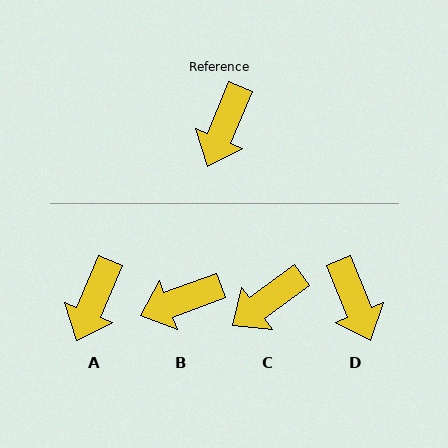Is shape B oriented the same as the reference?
No, it is off by about 47 degrees.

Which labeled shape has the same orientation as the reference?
A.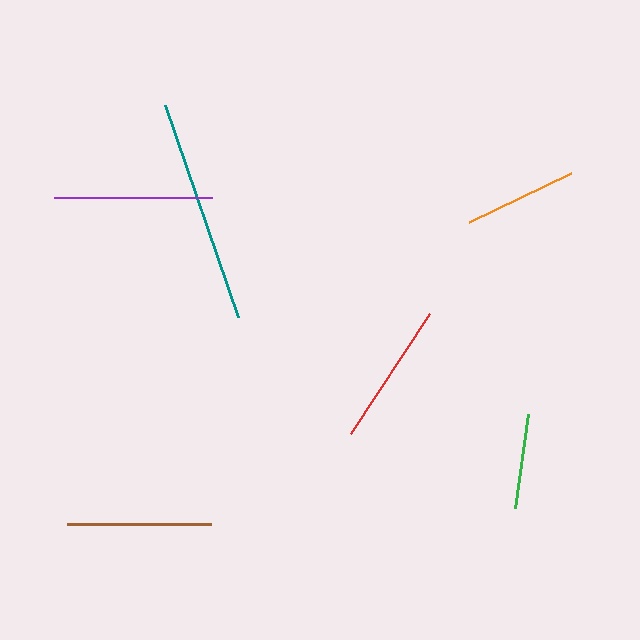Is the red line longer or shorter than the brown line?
The brown line is longer than the red line.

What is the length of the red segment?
The red segment is approximately 144 pixels long.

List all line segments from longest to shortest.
From longest to shortest: teal, purple, brown, red, orange, green.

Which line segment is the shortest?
The green line is the shortest at approximately 94 pixels.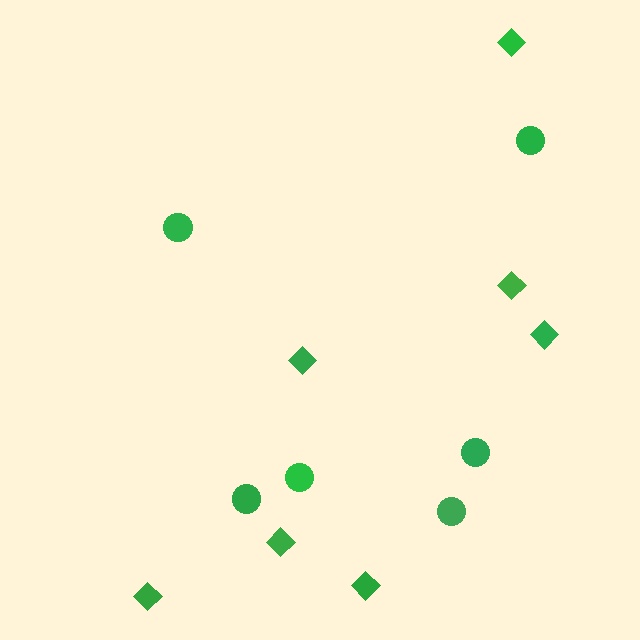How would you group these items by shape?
There are 2 groups: one group of diamonds (7) and one group of circles (6).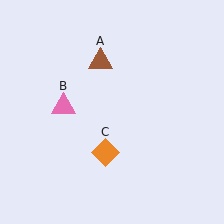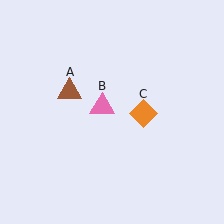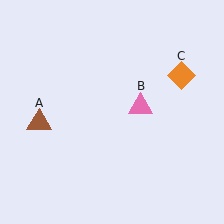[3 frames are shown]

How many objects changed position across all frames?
3 objects changed position: brown triangle (object A), pink triangle (object B), orange diamond (object C).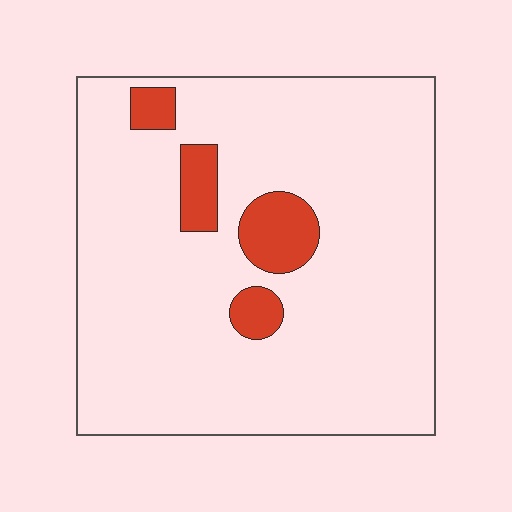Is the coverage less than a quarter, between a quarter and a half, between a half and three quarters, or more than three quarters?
Less than a quarter.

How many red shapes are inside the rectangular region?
4.